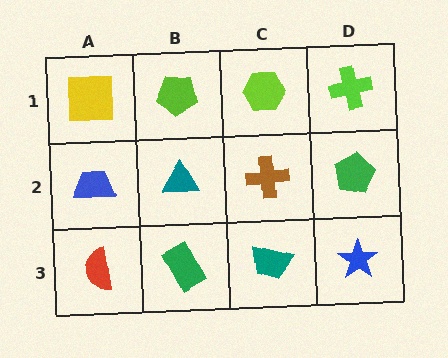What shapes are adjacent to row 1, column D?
A green pentagon (row 2, column D), a lime hexagon (row 1, column C).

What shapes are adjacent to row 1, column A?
A blue trapezoid (row 2, column A), a lime pentagon (row 1, column B).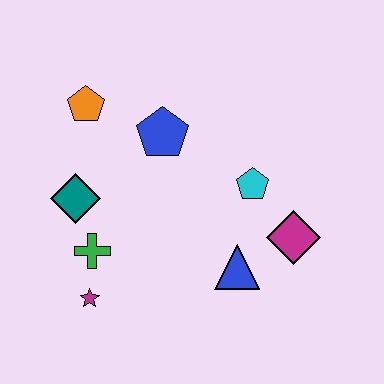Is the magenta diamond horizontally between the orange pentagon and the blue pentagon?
No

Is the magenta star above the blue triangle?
No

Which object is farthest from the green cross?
The magenta diamond is farthest from the green cross.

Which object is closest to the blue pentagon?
The orange pentagon is closest to the blue pentagon.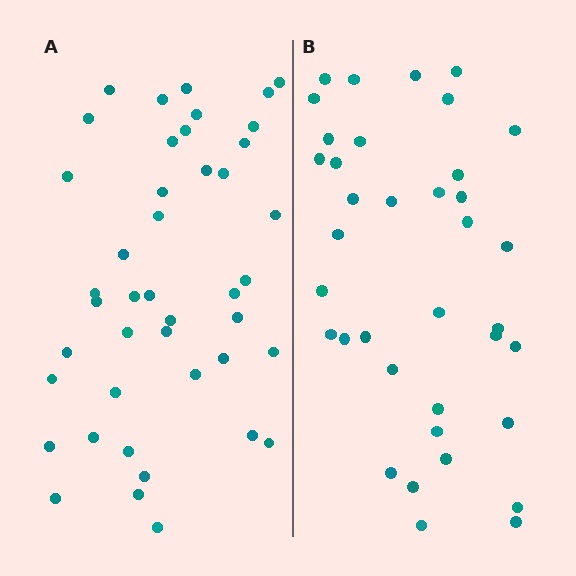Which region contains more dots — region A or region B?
Region A (the left region) has more dots.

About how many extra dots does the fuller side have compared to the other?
Region A has about 6 more dots than region B.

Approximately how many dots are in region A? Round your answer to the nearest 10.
About 40 dots. (The exact count is 43, which rounds to 40.)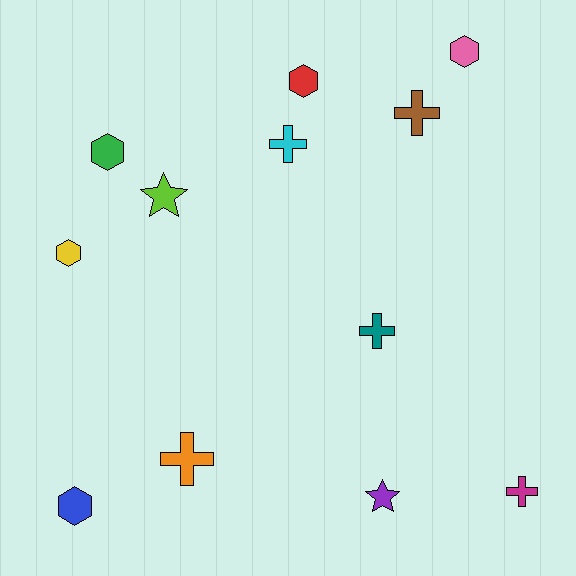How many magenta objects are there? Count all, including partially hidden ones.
There is 1 magenta object.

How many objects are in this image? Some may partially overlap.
There are 12 objects.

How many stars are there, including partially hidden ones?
There are 2 stars.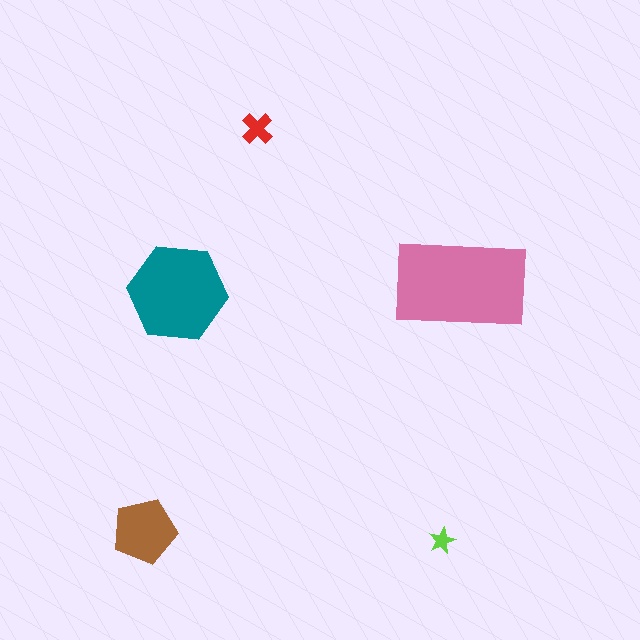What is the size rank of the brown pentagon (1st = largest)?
3rd.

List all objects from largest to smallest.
The pink rectangle, the teal hexagon, the brown pentagon, the red cross, the lime star.